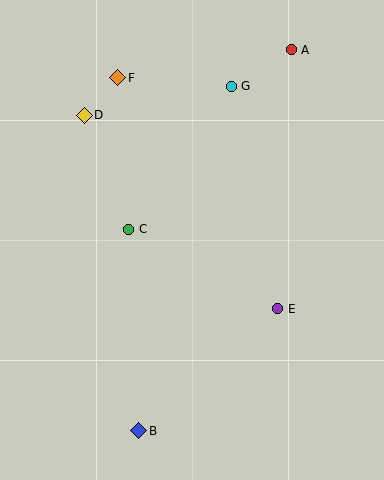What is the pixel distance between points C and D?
The distance between C and D is 122 pixels.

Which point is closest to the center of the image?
Point C at (129, 229) is closest to the center.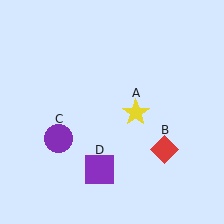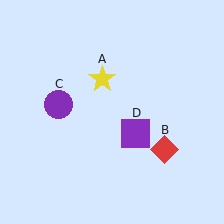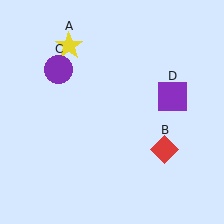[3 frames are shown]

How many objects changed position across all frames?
3 objects changed position: yellow star (object A), purple circle (object C), purple square (object D).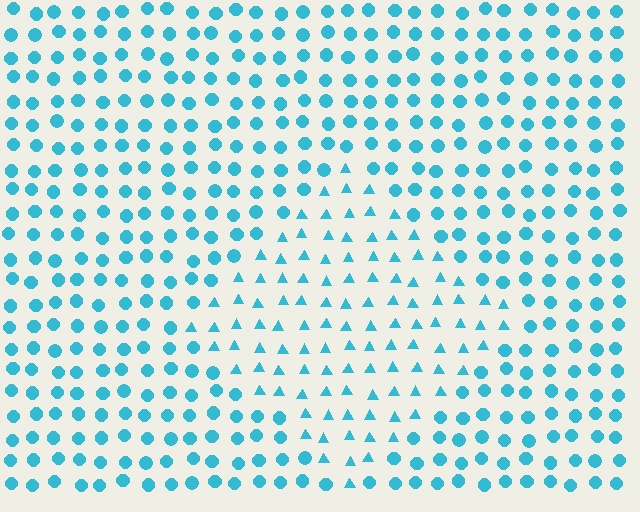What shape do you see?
I see a diamond.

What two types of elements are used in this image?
The image uses triangles inside the diamond region and circles outside it.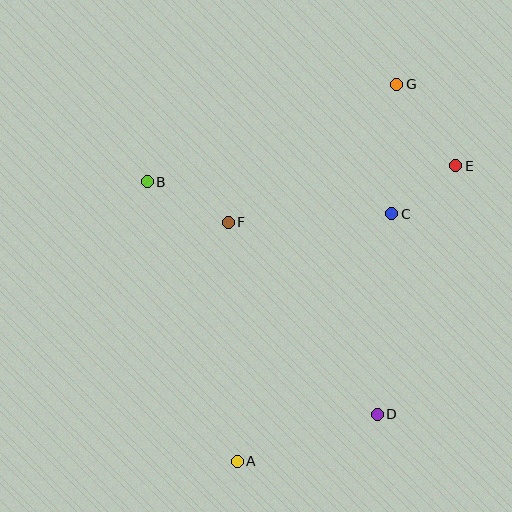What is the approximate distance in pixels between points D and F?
The distance between D and F is approximately 243 pixels.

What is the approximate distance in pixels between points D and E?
The distance between D and E is approximately 260 pixels.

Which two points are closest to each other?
Points C and E are closest to each other.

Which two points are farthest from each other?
Points A and G are farthest from each other.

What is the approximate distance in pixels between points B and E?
The distance between B and E is approximately 309 pixels.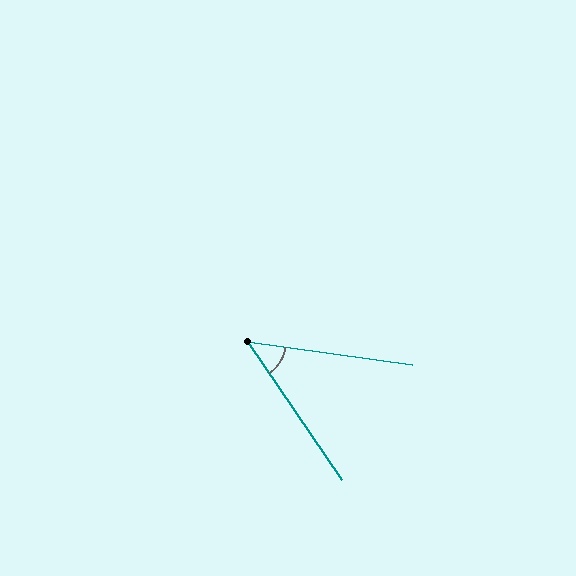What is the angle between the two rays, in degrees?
Approximately 48 degrees.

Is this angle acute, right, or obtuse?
It is acute.